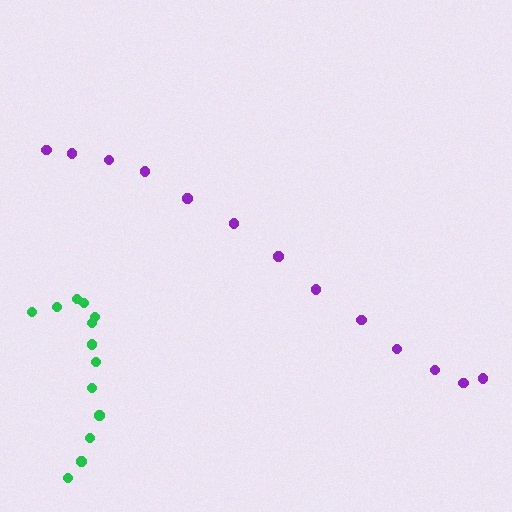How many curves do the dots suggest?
There are 2 distinct paths.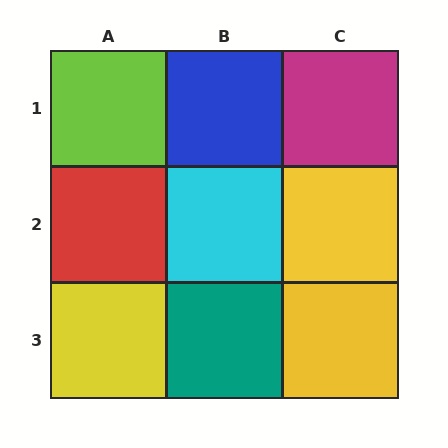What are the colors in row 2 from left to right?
Red, cyan, yellow.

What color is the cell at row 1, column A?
Lime.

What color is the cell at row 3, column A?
Yellow.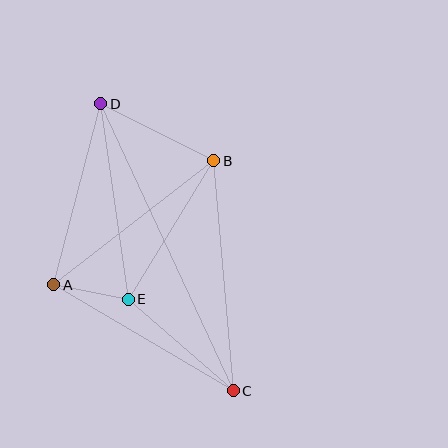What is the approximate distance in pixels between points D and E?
The distance between D and E is approximately 198 pixels.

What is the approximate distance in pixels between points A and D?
The distance between A and D is approximately 187 pixels.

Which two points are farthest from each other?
Points C and D are farthest from each other.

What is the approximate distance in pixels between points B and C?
The distance between B and C is approximately 231 pixels.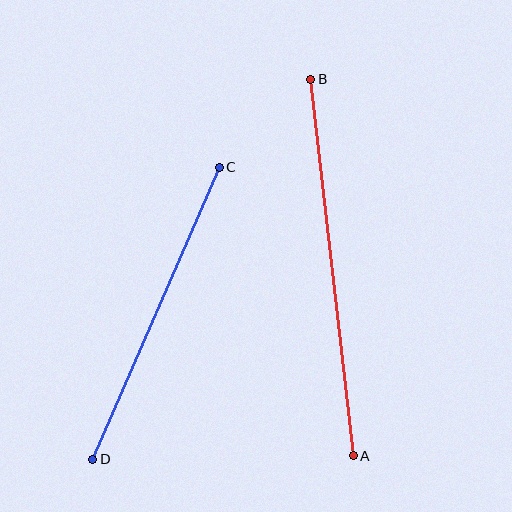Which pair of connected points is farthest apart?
Points A and B are farthest apart.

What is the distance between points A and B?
The distance is approximately 379 pixels.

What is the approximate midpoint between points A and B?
The midpoint is at approximately (332, 267) pixels.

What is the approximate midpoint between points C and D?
The midpoint is at approximately (156, 313) pixels.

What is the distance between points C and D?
The distance is approximately 318 pixels.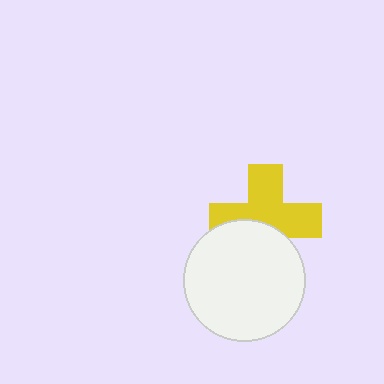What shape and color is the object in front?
The object in front is a white circle.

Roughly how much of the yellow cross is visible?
About half of it is visible (roughly 62%).